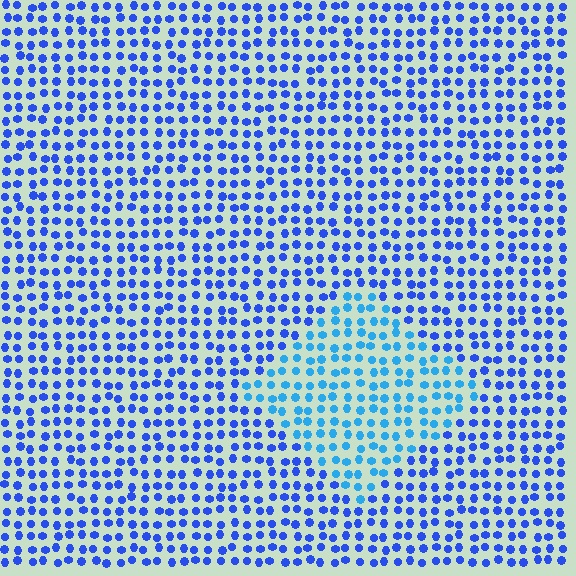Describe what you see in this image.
The image is filled with small blue elements in a uniform arrangement. A diamond-shaped region is visible where the elements are tinted to a slightly different hue, forming a subtle color boundary.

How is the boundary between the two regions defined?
The boundary is defined purely by a slight shift in hue (about 29 degrees). Spacing, size, and orientation are identical on both sides.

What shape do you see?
I see a diamond.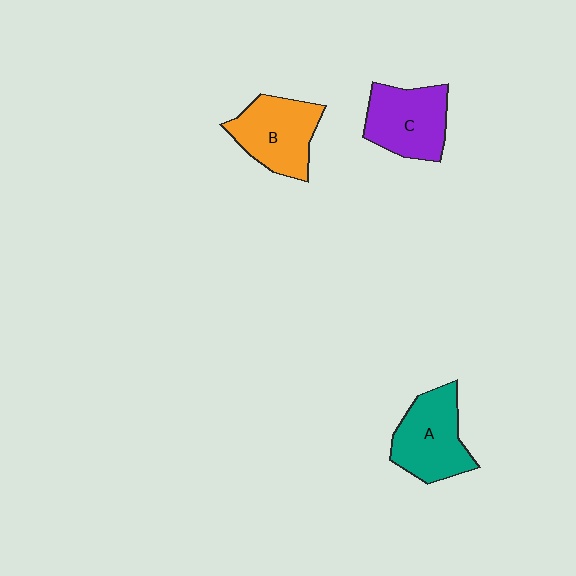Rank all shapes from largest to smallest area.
From largest to smallest: A (teal), B (orange), C (purple).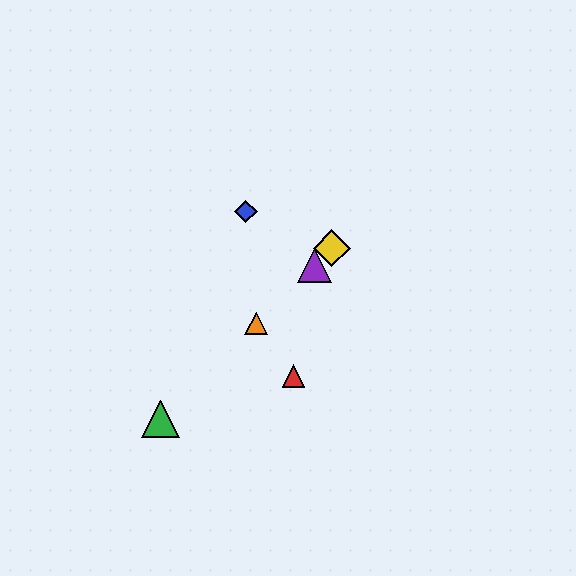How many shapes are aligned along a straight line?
4 shapes (the green triangle, the yellow diamond, the purple triangle, the orange triangle) are aligned along a straight line.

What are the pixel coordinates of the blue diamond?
The blue diamond is at (246, 211).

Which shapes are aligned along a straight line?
The green triangle, the yellow diamond, the purple triangle, the orange triangle are aligned along a straight line.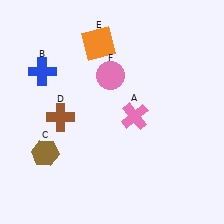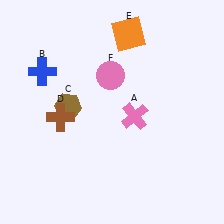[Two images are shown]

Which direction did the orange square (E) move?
The orange square (E) moved right.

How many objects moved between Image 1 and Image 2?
2 objects moved between the two images.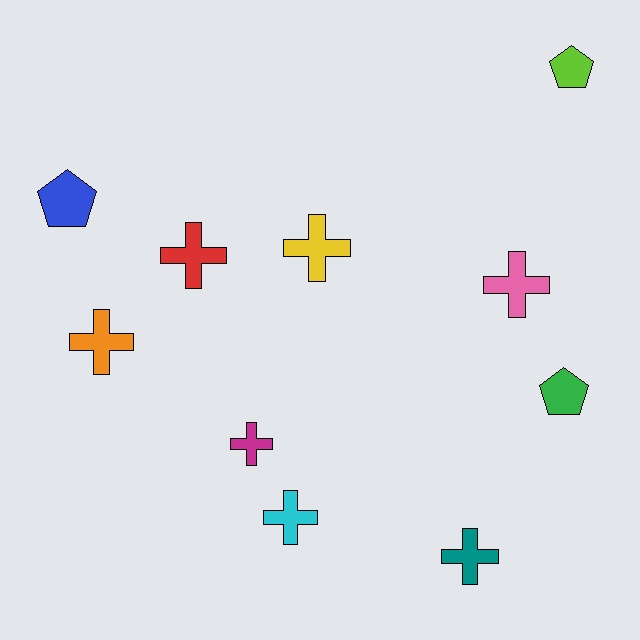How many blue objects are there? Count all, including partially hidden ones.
There is 1 blue object.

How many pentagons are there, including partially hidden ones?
There are 3 pentagons.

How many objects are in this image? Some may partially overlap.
There are 10 objects.